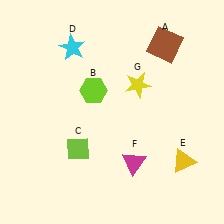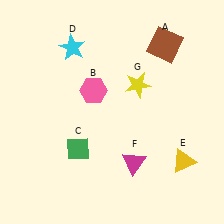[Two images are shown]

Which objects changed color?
B changed from lime to pink. C changed from lime to green.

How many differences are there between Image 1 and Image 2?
There are 2 differences between the two images.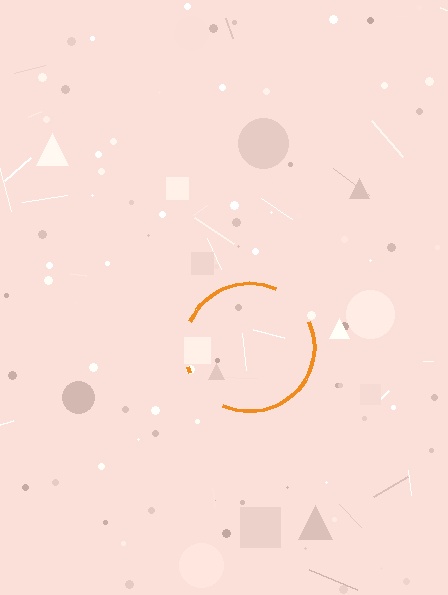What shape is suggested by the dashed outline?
The dashed outline suggests a circle.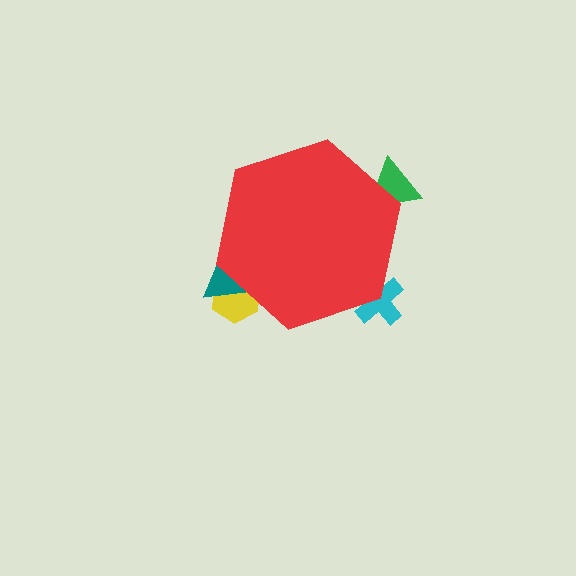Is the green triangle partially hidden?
Yes, the green triangle is partially hidden behind the red hexagon.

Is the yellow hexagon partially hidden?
Yes, the yellow hexagon is partially hidden behind the red hexagon.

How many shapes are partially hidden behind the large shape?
4 shapes are partially hidden.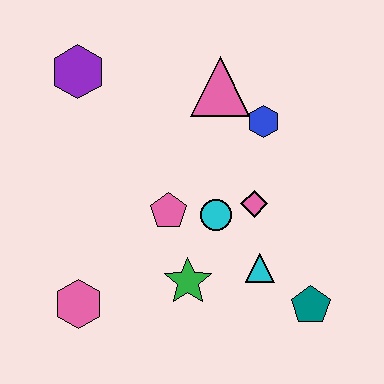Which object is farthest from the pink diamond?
The purple hexagon is farthest from the pink diamond.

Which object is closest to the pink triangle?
The blue hexagon is closest to the pink triangle.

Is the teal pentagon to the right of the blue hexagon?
Yes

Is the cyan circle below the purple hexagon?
Yes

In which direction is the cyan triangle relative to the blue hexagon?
The cyan triangle is below the blue hexagon.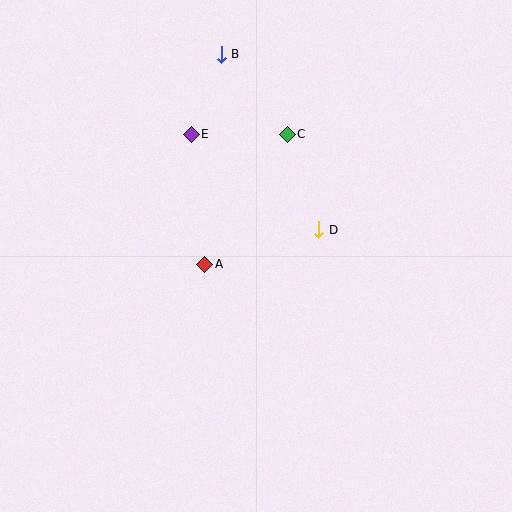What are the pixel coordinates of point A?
Point A is at (205, 264).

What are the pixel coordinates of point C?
Point C is at (287, 134).